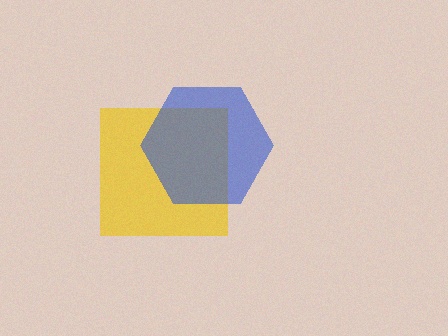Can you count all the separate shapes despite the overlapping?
Yes, there are 2 separate shapes.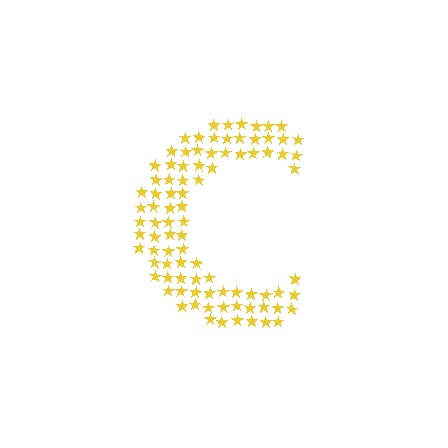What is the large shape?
The large shape is the letter C.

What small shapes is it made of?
It is made of small stars.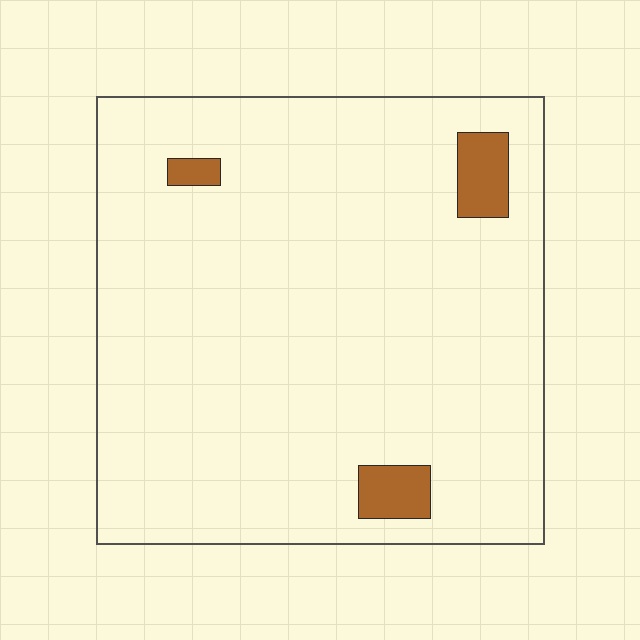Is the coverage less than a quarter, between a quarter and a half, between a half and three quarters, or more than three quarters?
Less than a quarter.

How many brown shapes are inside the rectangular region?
3.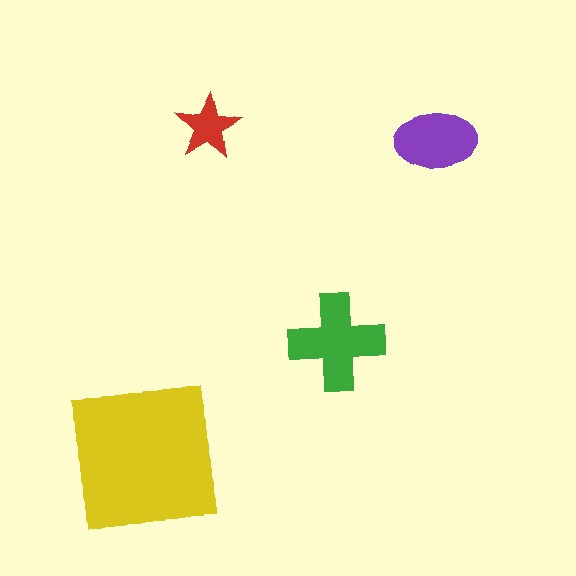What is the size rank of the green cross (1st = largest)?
2nd.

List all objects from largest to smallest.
The yellow square, the green cross, the purple ellipse, the red star.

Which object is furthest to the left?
The yellow square is leftmost.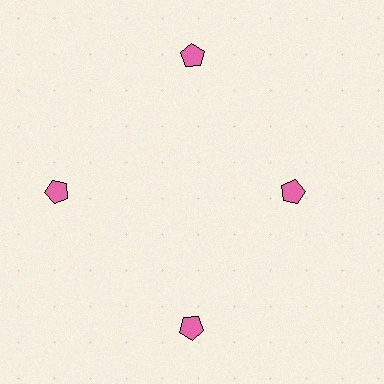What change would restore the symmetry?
The symmetry would be restored by moving it outward, back onto the ring so that all 4 pentagons sit at equal angles and equal distance from the center.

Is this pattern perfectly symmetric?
No. The 4 pink pentagons are arranged in a ring, but one element near the 3 o'clock position is pulled inward toward the center, breaking the 4-fold rotational symmetry.